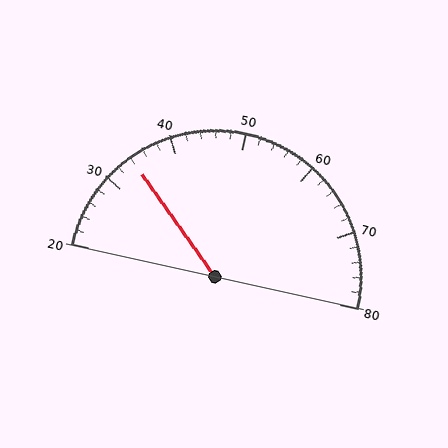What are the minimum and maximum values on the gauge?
The gauge ranges from 20 to 80.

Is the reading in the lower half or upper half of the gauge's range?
The reading is in the lower half of the range (20 to 80).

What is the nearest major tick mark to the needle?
The nearest major tick mark is 30.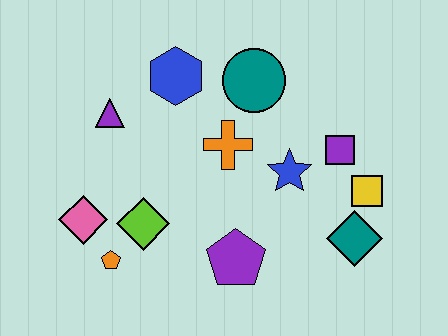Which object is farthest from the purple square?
The pink diamond is farthest from the purple square.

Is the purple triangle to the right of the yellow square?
No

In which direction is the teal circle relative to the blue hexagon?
The teal circle is to the right of the blue hexagon.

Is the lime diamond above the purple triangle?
No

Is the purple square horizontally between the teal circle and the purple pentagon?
No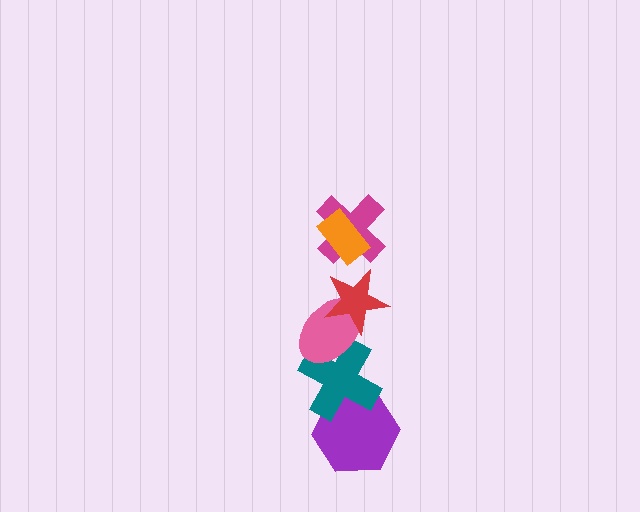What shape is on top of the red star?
The magenta cross is on top of the red star.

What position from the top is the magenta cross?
The magenta cross is 2nd from the top.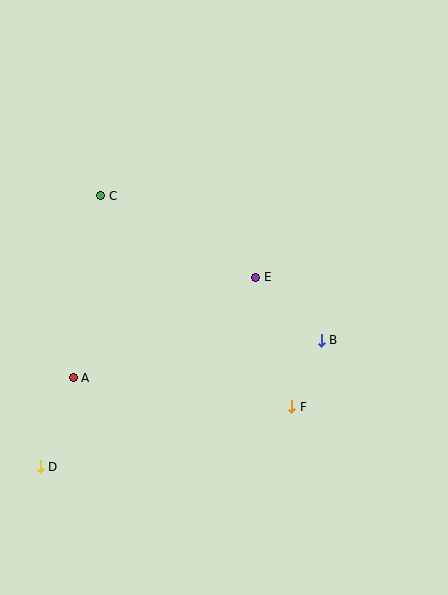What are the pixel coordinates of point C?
Point C is at (101, 196).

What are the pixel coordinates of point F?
Point F is at (292, 407).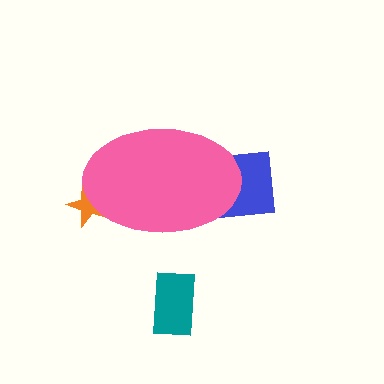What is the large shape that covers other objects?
A pink ellipse.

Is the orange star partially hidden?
Yes, the orange star is partially hidden behind the pink ellipse.